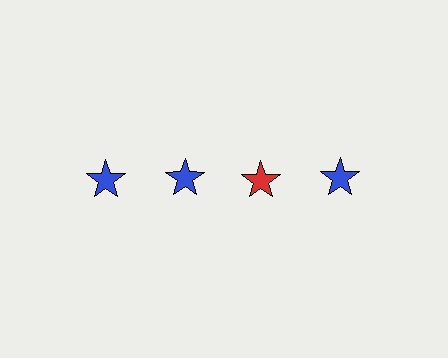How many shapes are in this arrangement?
There are 4 shapes arranged in a grid pattern.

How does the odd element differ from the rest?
It has a different color: red instead of blue.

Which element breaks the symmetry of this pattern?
The red star in the top row, center column breaks the symmetry. All other shapes are blue stars.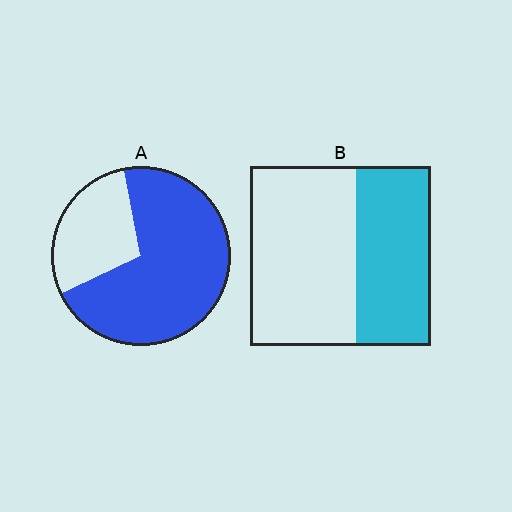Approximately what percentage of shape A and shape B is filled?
A is approximately 70% and B is approximately 40%.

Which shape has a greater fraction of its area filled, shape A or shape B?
Shape A.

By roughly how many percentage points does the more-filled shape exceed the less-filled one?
By roughly 30 percentage points (A over B).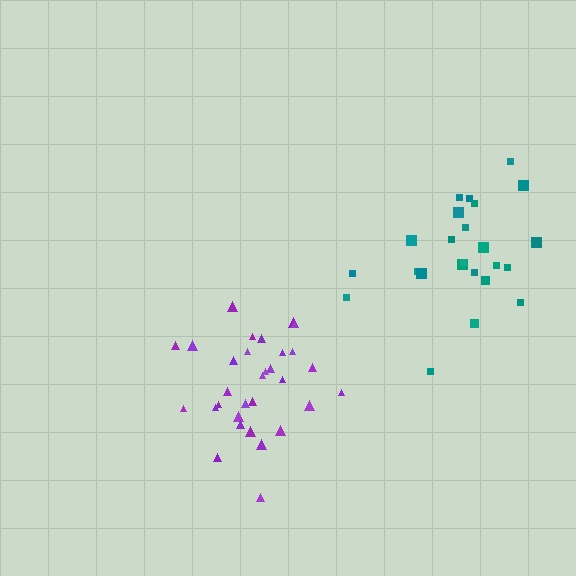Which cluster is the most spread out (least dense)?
Teal.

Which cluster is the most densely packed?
Purple.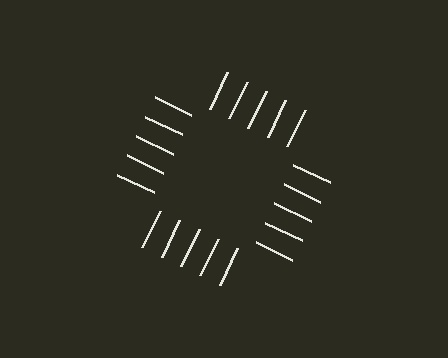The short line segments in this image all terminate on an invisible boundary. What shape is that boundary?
An illusory square — the line segments terminate on its edges but no continuous stroke is drawn.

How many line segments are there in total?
20 — 5 along each of the 4 edges.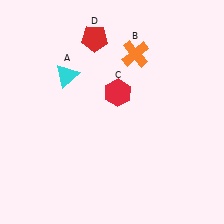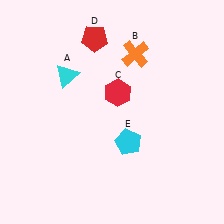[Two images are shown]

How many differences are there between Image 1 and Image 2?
There is 1 difference between the two images.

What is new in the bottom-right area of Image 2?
A cyan pentagon (E) was added in the bottom-right area of Image 2.